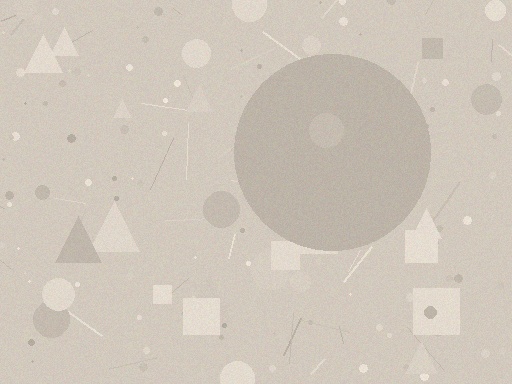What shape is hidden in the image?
A circle is hidden in the image.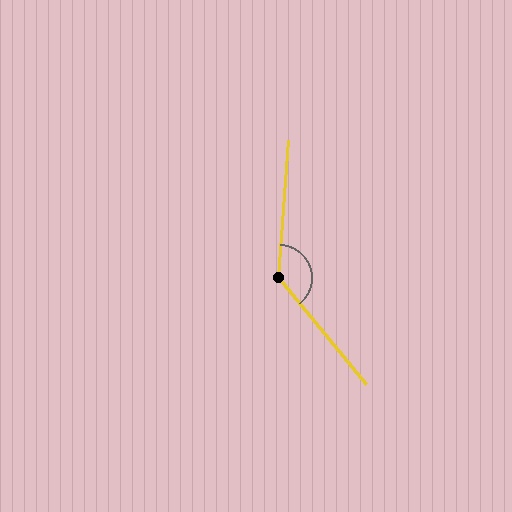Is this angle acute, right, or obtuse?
It is obtuse.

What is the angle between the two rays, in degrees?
Approximately 137 degrees.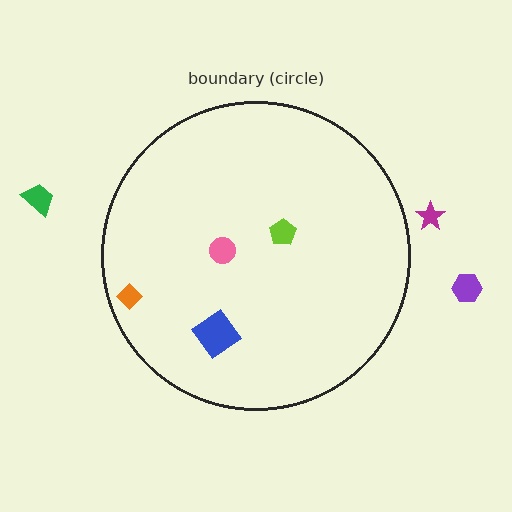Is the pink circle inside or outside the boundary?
Inside.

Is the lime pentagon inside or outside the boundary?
Inside.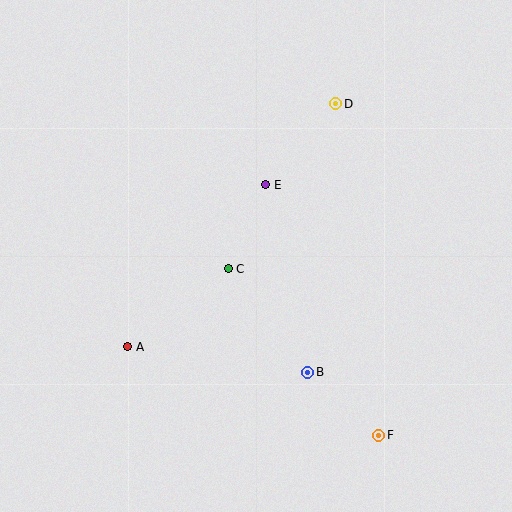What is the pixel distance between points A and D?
The distance between A and D is 320 pixels.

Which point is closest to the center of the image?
Point C at (228, 269) is closest to the center.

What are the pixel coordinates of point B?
Point B is at (308, 372).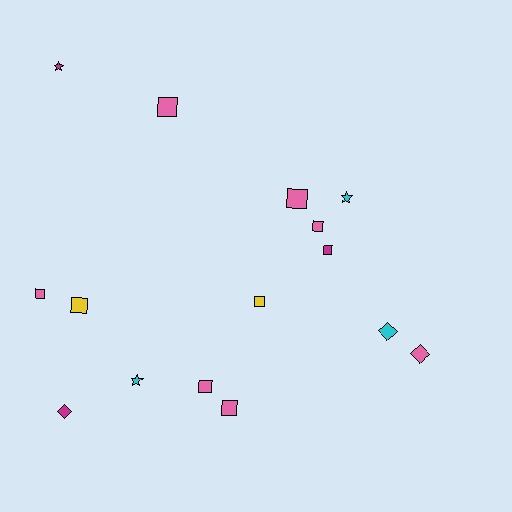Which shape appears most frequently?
Square, with 9 objects.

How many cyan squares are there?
There are no cyan squares.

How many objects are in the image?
There are 15 objects.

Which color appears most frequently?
Pink, with 7 objects.